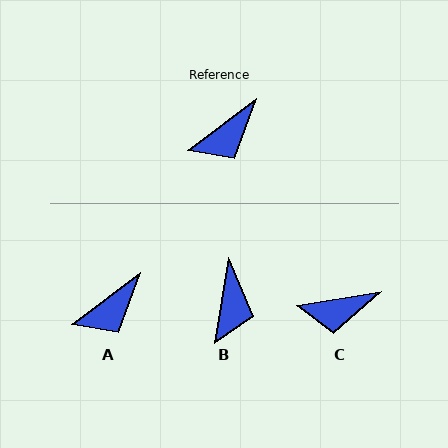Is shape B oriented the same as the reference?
No, it is off by about 44 degrees.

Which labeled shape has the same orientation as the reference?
A.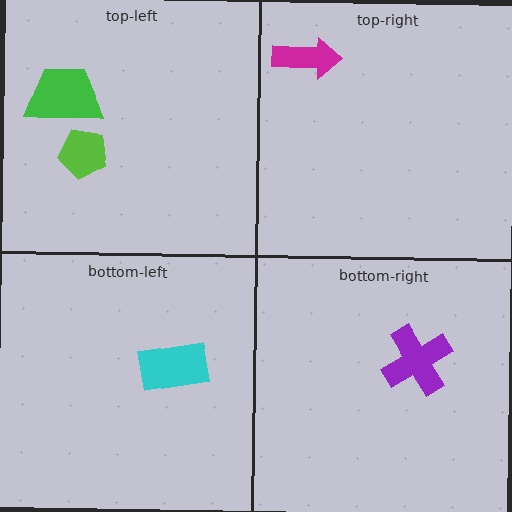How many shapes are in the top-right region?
1.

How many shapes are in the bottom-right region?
1.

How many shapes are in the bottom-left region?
1.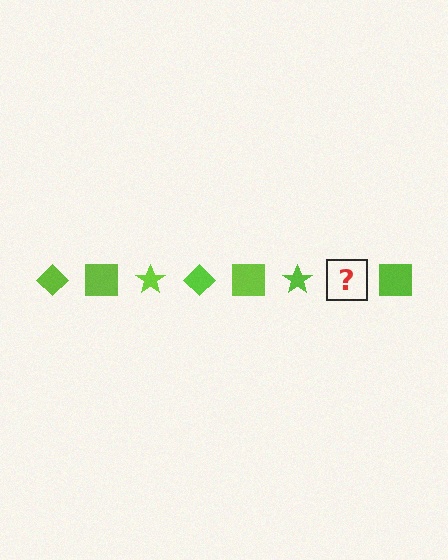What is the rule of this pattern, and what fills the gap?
The rule is that the pattern cycles through diamond, square, star shapes in lime. The gap should be filled with a lime diamond.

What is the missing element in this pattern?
The missing element is a lime diamond.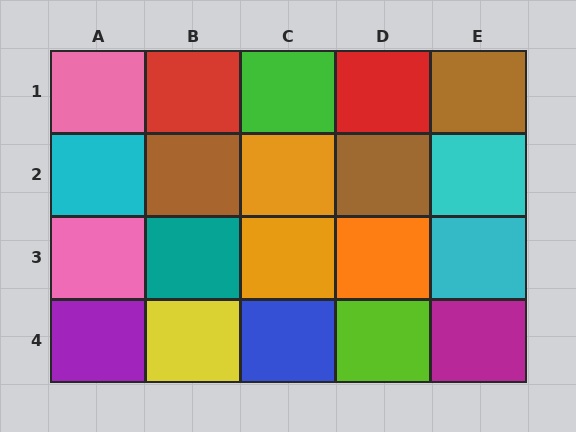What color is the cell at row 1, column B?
Red.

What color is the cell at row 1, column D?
Red.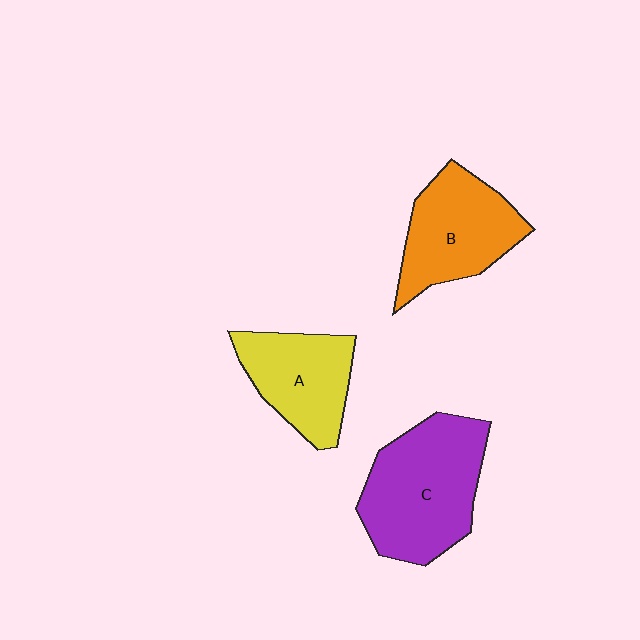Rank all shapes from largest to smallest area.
From largest to smallest: C (purple), B (orange), A (yellow).